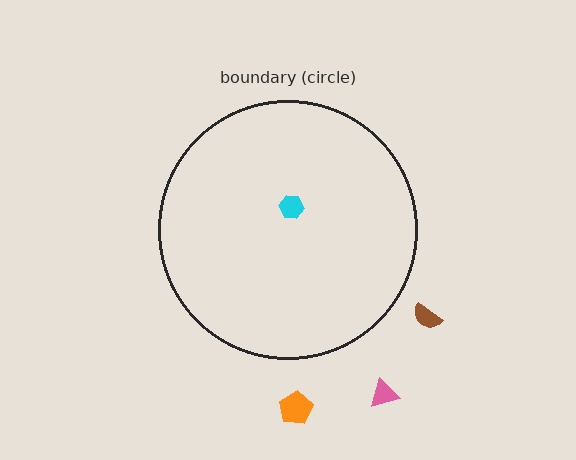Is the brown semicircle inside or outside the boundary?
Outside.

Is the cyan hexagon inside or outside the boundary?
Inside.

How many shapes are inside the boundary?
1 inside, 3 outside.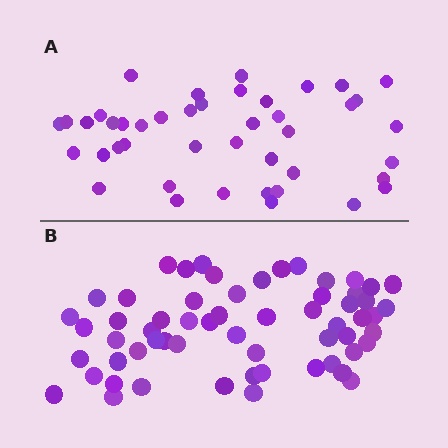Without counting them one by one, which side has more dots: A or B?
Region B (the bottom region) has more dots.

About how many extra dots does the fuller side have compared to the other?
Region B has approximately 15 more dots than region A.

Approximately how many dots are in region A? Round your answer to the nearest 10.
About 40 dots. (The exact count is 43, which rounds to 40.)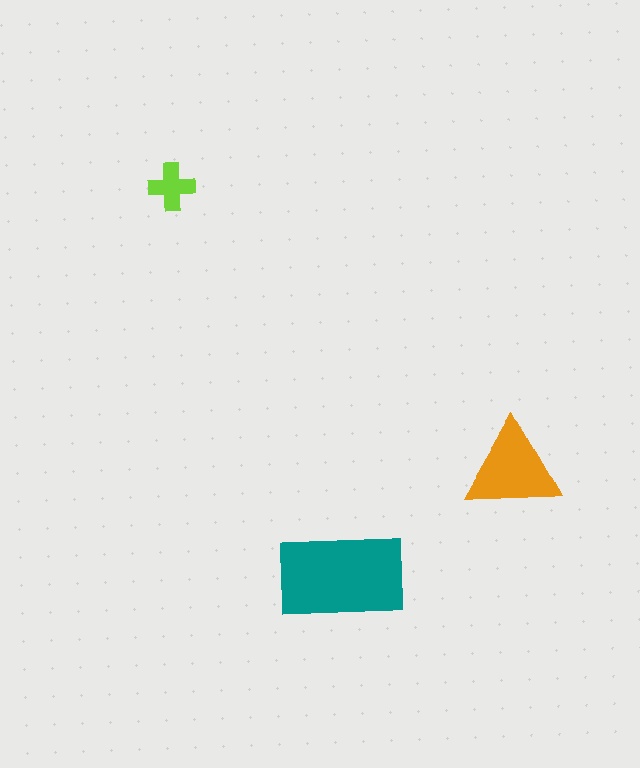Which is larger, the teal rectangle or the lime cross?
The teal rectangle.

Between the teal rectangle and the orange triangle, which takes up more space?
The teal rectangle.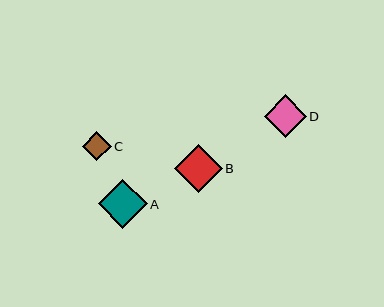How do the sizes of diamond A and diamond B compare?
Diamond A and diamond B are approximately the same size.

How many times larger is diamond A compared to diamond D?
Diamond A is approximately 1.2 times the size of diamond D.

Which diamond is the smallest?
Diamond C is the smallest with a size of approximately 29 pixels.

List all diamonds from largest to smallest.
From largest to smallest: A, B, D, C.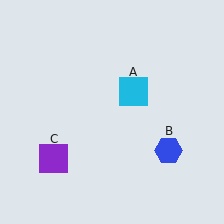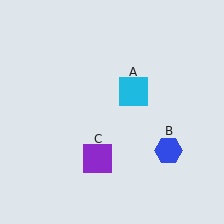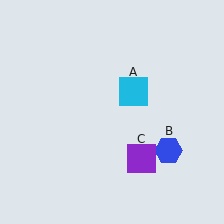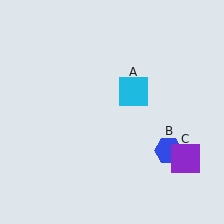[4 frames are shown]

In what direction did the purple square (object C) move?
The purple square (object C) moved right.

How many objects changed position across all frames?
1 object changed position: purple square (object C).